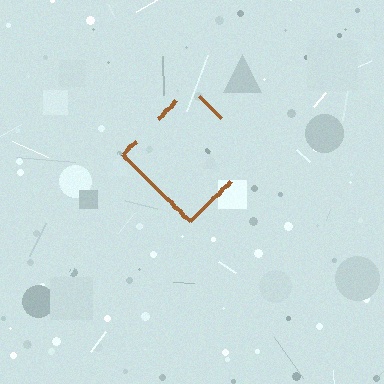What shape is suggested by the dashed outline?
The dashed outline suggests a diamond.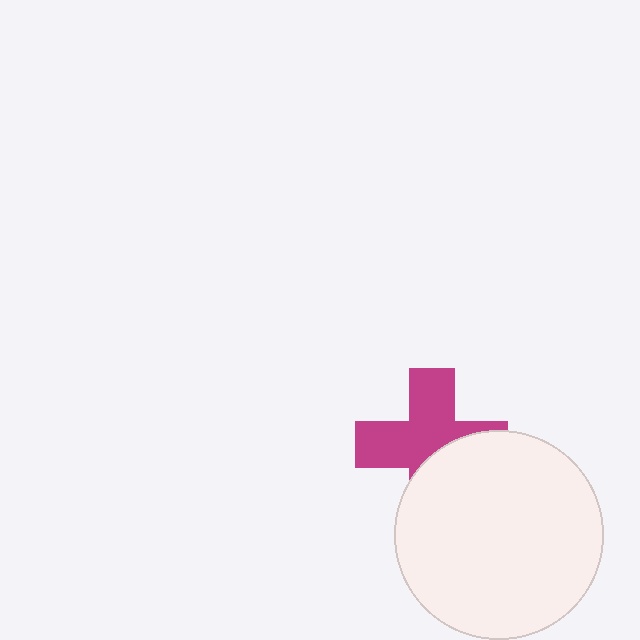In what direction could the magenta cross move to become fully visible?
The magenta cross could move up. That would shift it out from behind the white circle entirely.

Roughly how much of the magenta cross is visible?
About half of it is visible (roughly 60%).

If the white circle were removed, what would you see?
You would see the complete magenta cross.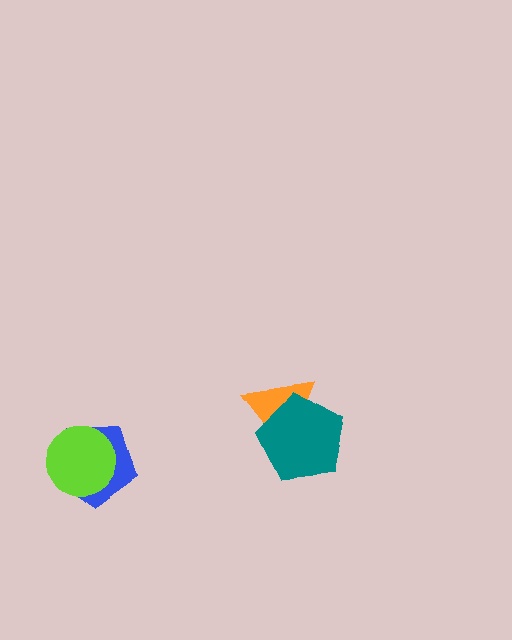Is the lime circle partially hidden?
No, no other shape covers it.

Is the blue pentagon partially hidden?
Yes, it is partially covered by another shape.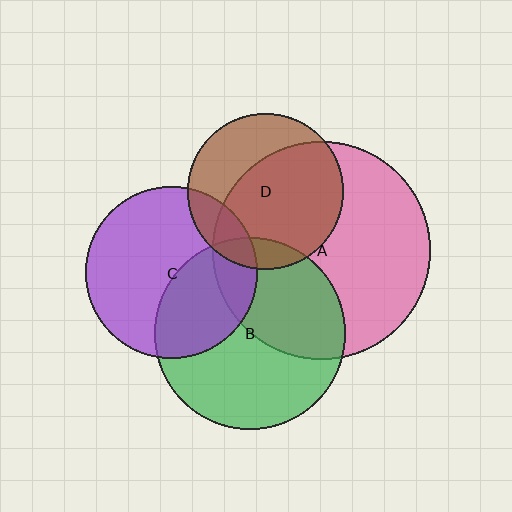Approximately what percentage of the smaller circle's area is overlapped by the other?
Approximately 15%.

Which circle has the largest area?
Circle A (pink).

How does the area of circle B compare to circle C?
Approximately 1.2 times.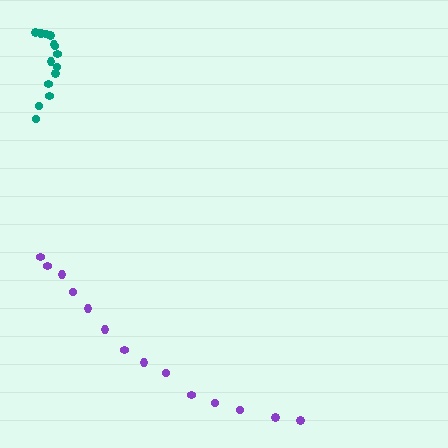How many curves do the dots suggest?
There are 2 distinct paths.